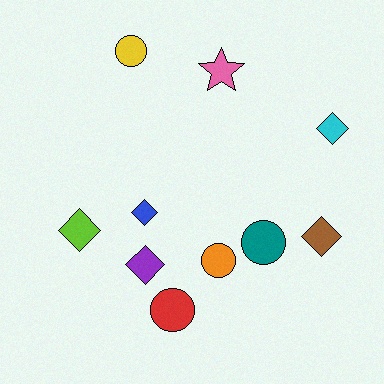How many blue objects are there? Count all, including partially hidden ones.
There is 1 blue object.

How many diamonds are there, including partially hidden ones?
There are 5 diamonds.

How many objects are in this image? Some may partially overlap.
There are 10 objects.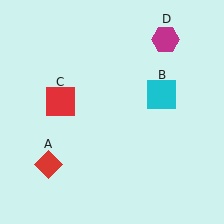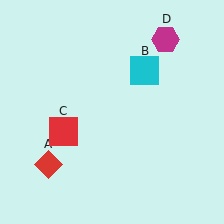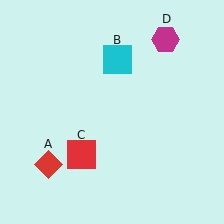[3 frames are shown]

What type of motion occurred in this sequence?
The cyan square (object B), red square (object C) rotated counterclockwise around the center of the scene.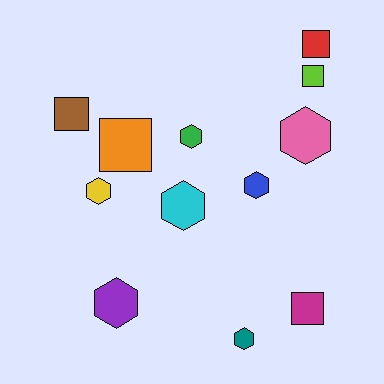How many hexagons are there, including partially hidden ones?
There are 7 hexagons.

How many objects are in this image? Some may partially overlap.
There are 12 objects.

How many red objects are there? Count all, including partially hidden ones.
There is 1 red object.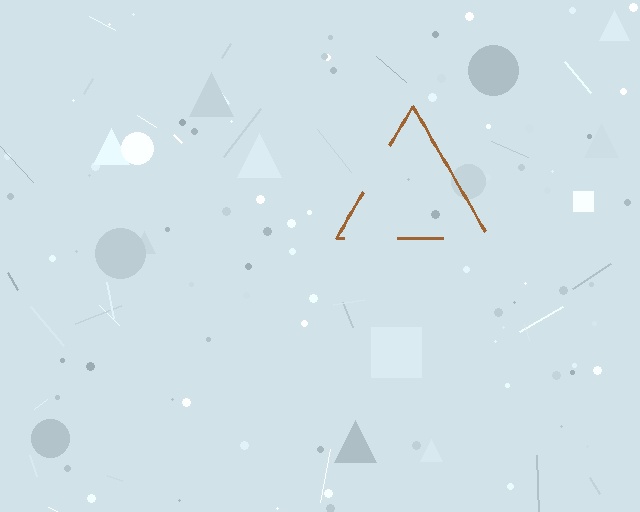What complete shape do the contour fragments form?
The contour fragments form a triangle.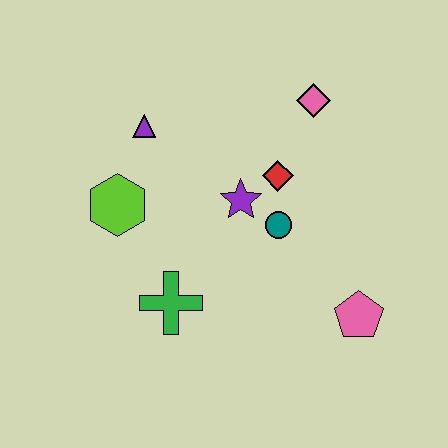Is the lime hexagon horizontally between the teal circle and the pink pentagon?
No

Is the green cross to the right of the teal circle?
No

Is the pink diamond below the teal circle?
No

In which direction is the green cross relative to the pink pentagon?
The green cross is to the left of the pink pentagon.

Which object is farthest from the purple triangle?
The pink pentagon is farthest from the purple triangle.